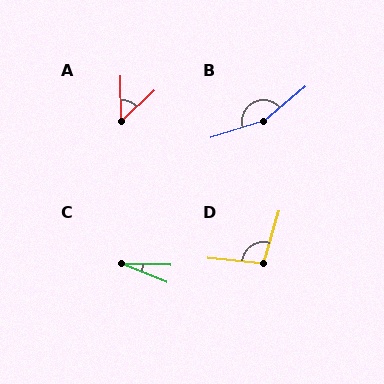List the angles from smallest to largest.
C (19°), A (47°), D (101°), B (157°).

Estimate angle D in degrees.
Approximately 101 degrees.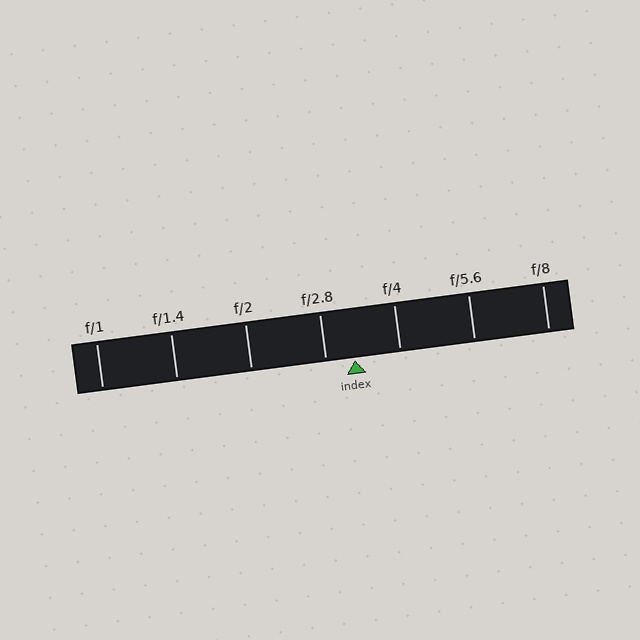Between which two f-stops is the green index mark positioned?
The index mark is between f/2.8 and f/4.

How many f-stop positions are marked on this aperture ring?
There are 7 f-stop positions marked.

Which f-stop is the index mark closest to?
The index mark is closest to f/2.8.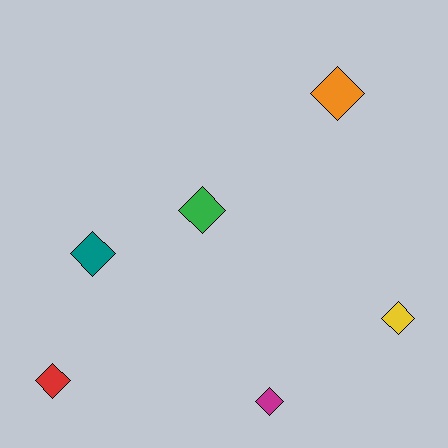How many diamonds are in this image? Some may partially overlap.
There are 6 diamonds.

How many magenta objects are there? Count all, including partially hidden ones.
There is 1 magenta object.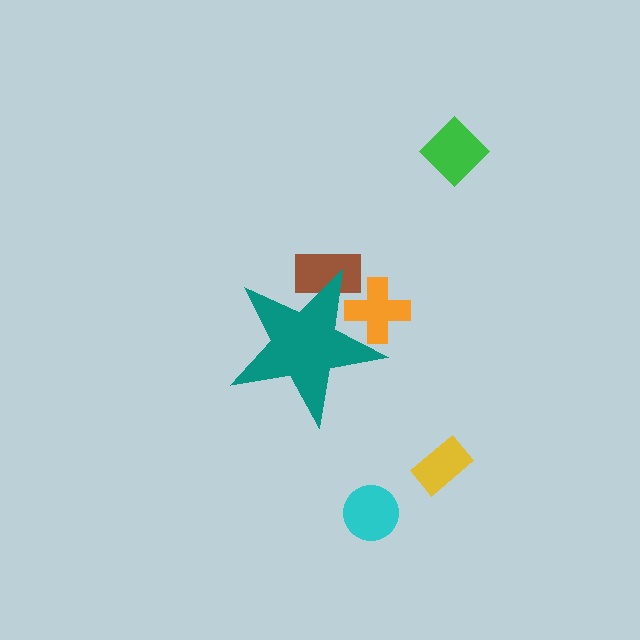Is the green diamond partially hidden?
No, the green diamond is fully visible.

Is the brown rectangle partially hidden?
Yes, the brown rectangle is partially hidden behind the teal star.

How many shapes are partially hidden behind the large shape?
2 shapes are partially hidden.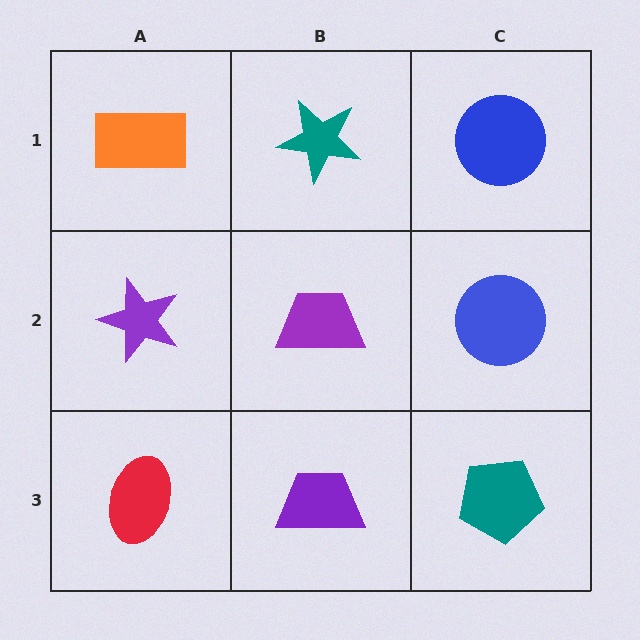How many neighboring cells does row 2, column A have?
3.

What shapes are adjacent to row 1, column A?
A purple star (row 2, column A), a teal star (row 1, column B).